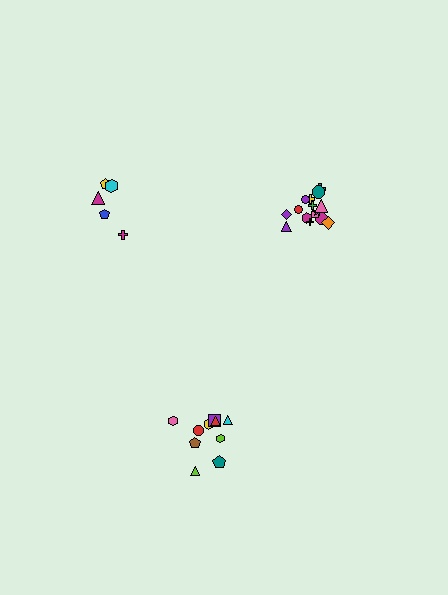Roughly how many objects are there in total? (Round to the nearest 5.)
Roughly 30 objects in total.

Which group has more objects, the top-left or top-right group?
The top-right group.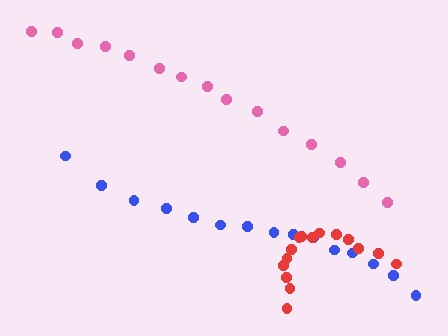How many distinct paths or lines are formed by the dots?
There are 3 distinct paths.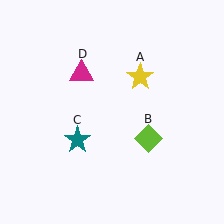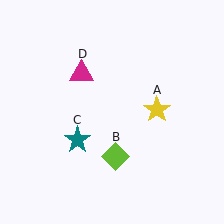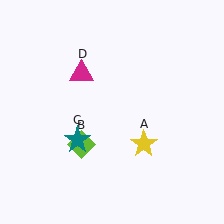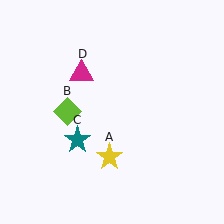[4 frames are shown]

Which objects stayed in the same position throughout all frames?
Teal star (object C) and magenta triangle (object D) remained stationary.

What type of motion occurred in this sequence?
The yellow star (object A), lime diamond (object B) rotated clockwise around the center of the scene.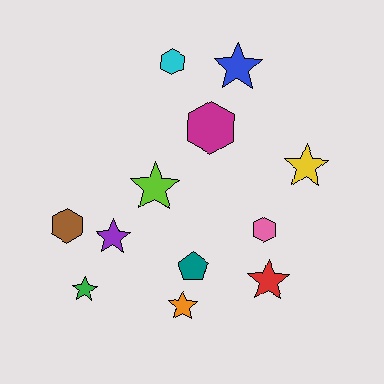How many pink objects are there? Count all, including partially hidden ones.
There is 1 pink object.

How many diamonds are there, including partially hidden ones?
There are no diamonds.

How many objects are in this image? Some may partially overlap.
There are 12 objects.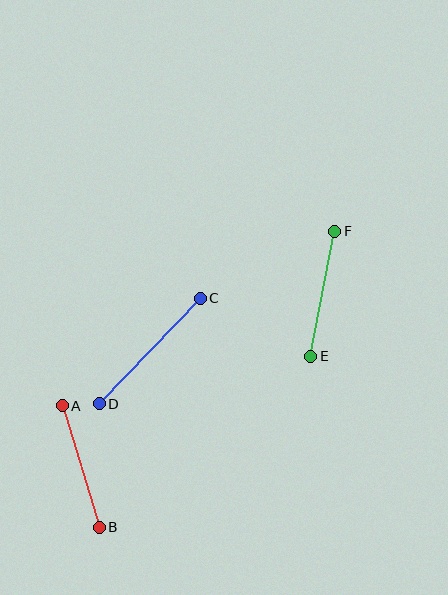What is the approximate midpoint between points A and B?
The midpoint is at approximately (81, 467) pixels.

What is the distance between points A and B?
The distance is approximately 127 pixels.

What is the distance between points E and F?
The distance is approximately 127 pixels.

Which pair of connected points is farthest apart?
Points C and D are farthest apart.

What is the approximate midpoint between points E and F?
The midpoint is at approximately (323, 294) pixels.